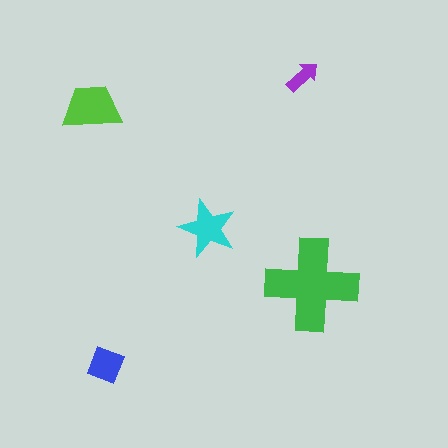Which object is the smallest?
The purple arrow.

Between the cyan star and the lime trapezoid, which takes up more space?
The lime trapezoid.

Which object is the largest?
The green cross.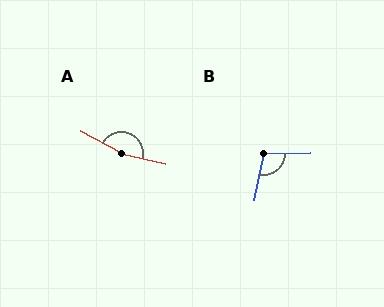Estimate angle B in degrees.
Approximately 103 degrees.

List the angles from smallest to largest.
B (103°), A (164°).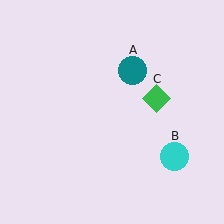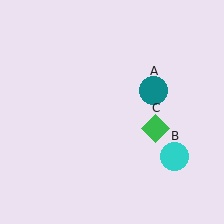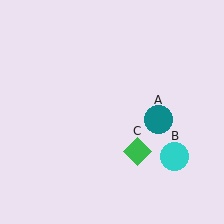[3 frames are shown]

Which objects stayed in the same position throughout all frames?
Cyan circle (object B) remained stationary.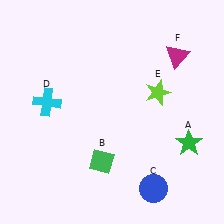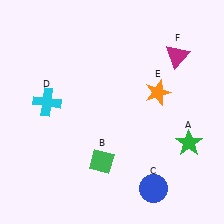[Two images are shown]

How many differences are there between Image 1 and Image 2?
There is 1 difference between the two images.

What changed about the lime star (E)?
In Image 1, E is lime. In Image 2, it changed to orange.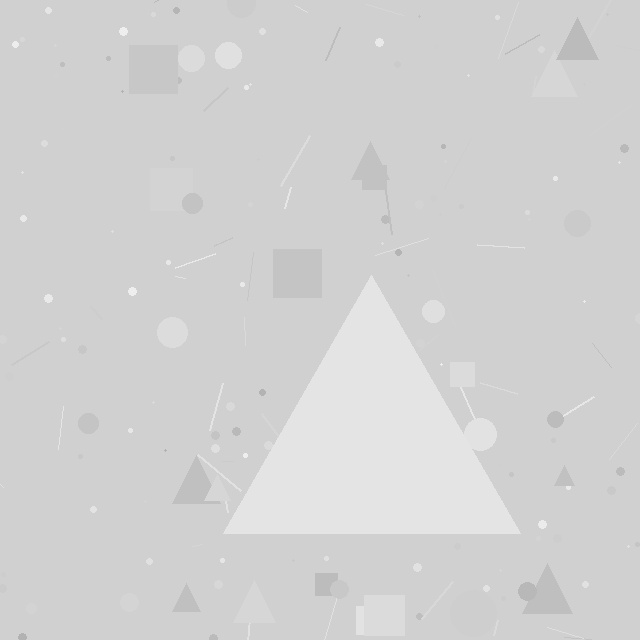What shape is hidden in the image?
A triangle is hidden in the image.